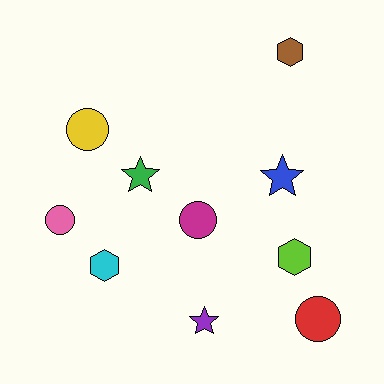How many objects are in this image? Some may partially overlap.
There are 10 objects.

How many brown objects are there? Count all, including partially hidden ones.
There is 1 brown object.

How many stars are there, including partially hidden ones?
There are 3 stars.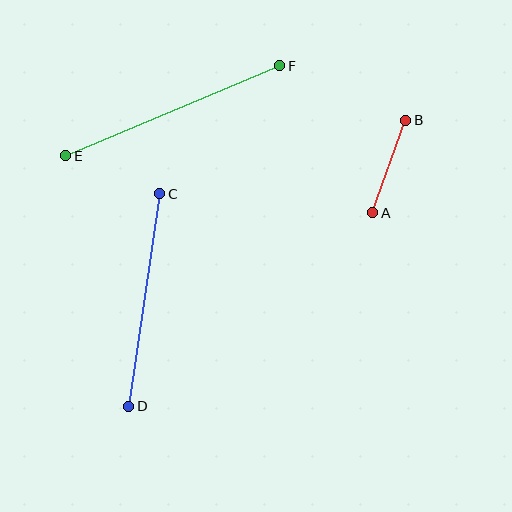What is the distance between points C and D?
The distance is approximately 215 pixels.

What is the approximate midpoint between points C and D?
The midpoint is at approximately (144, 300) pixels.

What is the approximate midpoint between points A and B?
The midpoint is at approximately (389, 167) pixels.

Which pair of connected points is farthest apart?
Points E and F are farthest apart.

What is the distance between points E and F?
The distance is approximately 232 pixels.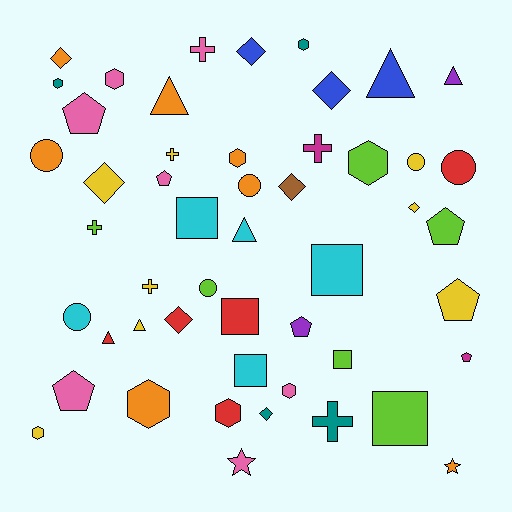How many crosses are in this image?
There are 6 crosses.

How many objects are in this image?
There are 50 objects.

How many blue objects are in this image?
There are 3 blue objects.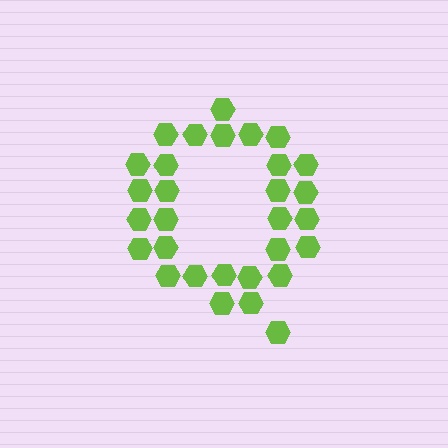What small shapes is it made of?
It is made of small hexagons.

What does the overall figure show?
The overall figure shows the letter Q.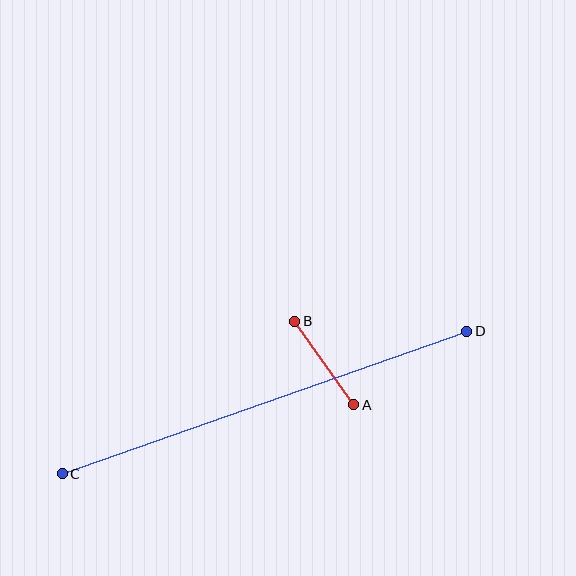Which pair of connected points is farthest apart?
Points C and D are farthest apart.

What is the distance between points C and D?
The distance is approximately 429 pixels.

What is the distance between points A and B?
The distance is approximately 102 pixels.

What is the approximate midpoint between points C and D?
The midpoint is at approximately (264, 402) pixels.